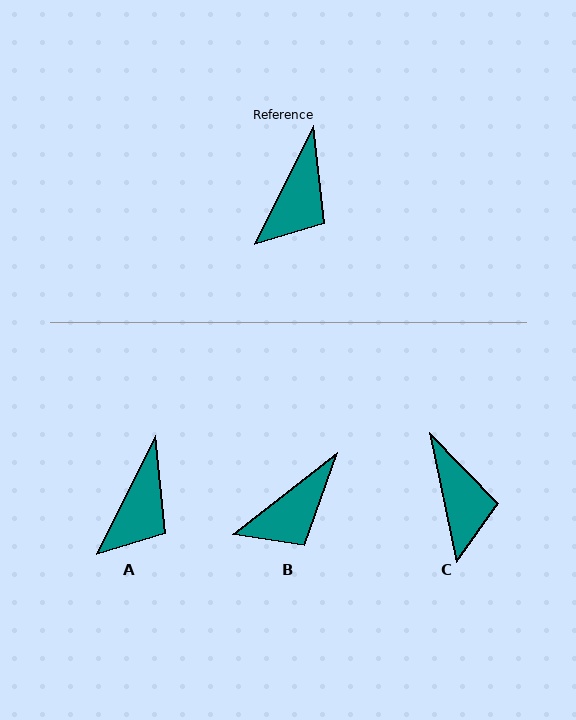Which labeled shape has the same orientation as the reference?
A.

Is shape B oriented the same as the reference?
No, it is off by about 26 degrees.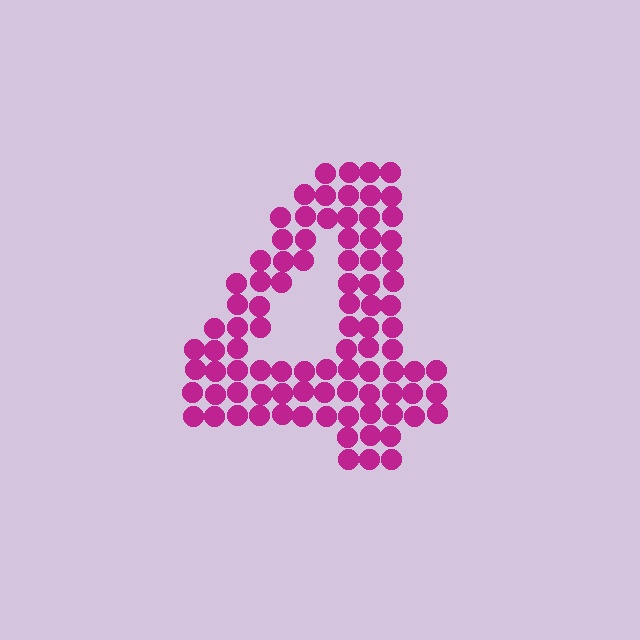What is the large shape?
The large shape is the digit 4.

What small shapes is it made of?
It is made of small circles.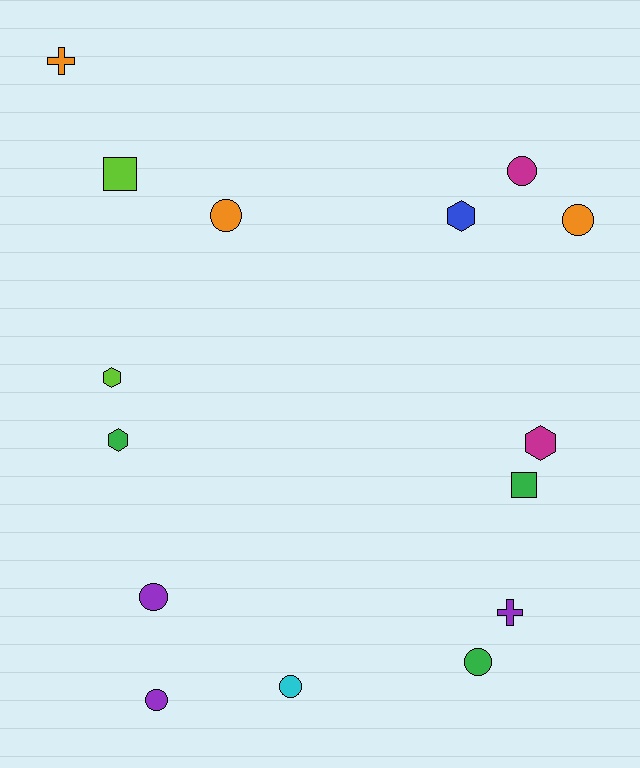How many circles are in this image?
There are 7 circles.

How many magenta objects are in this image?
There are 2 magenta objects.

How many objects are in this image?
There are 15 objects.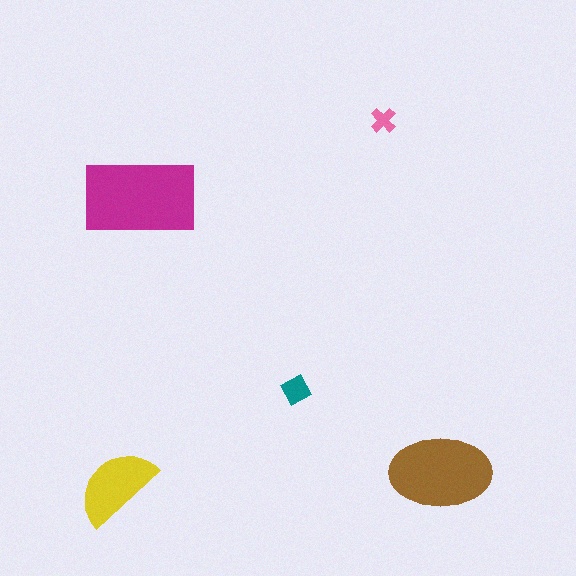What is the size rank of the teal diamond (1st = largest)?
4th.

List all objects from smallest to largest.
The pink cross, the teal diamond, the yellow semicircle, the brown ellipse, the magenta rectangle.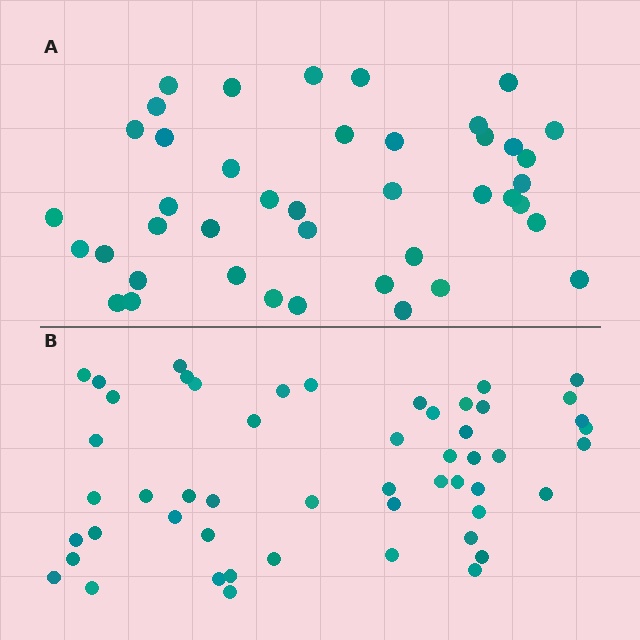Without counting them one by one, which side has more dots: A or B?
Region B (the bottom region) has more dots.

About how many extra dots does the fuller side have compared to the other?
Region B has roughly 10 or so more dots than region A.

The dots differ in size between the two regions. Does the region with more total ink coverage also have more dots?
No. Region A has more total ink coverage because its dots are larger, but region B actually contains more individual dots. Total area can be misleading — the number of items is what matters here.